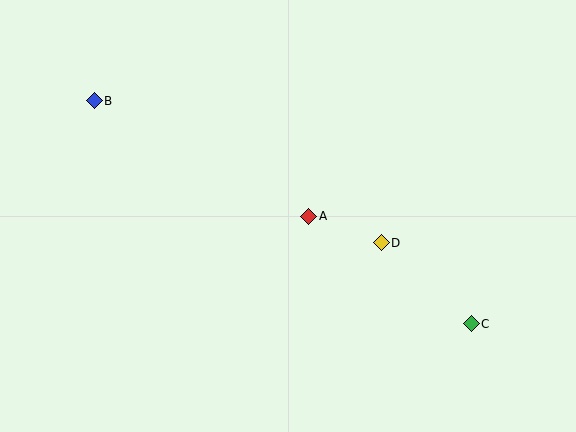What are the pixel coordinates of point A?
Point A is at (309, 216).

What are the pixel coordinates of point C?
Point C is at (471, 324).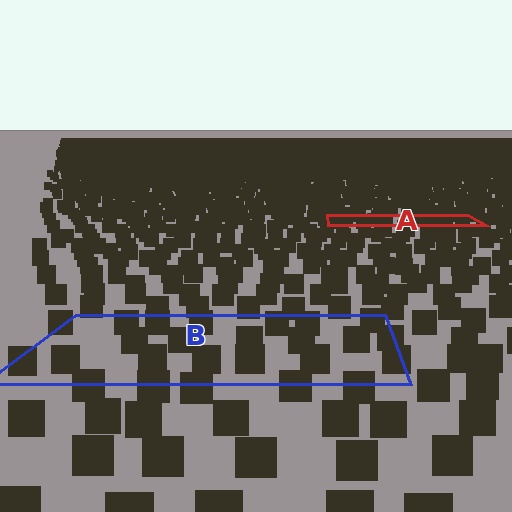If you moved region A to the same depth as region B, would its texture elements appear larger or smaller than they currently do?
They would appear larger. At a closer depth, the same texture elements are projected at a bigger on-screen size.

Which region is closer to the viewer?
Region B is closer. The texture elements there are larger and more spread out.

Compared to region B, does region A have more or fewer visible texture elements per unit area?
Region A has more texture elements per unit area — they are packed more densely because it is farther away.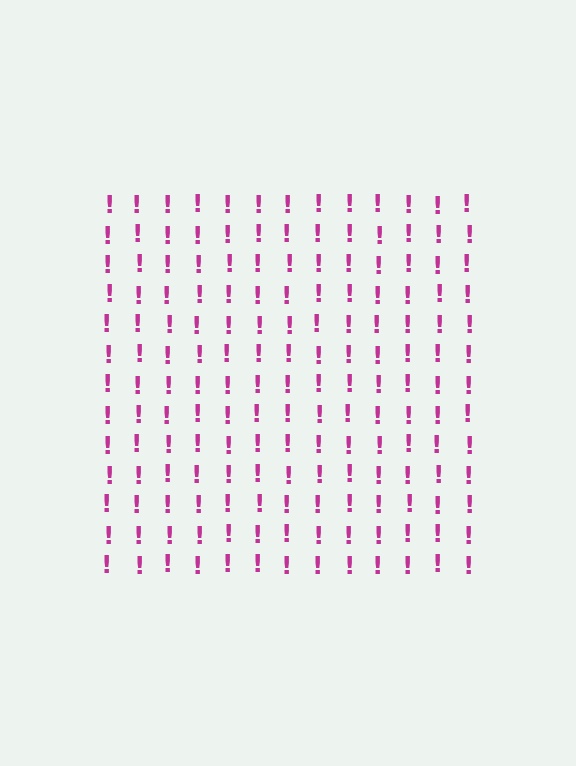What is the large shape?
The large shape is a square.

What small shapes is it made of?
It is made of small exclamation marks.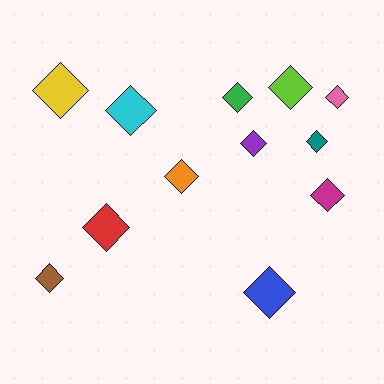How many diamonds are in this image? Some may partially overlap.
There are 12 diamonds.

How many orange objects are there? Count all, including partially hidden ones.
There is 1 orange object.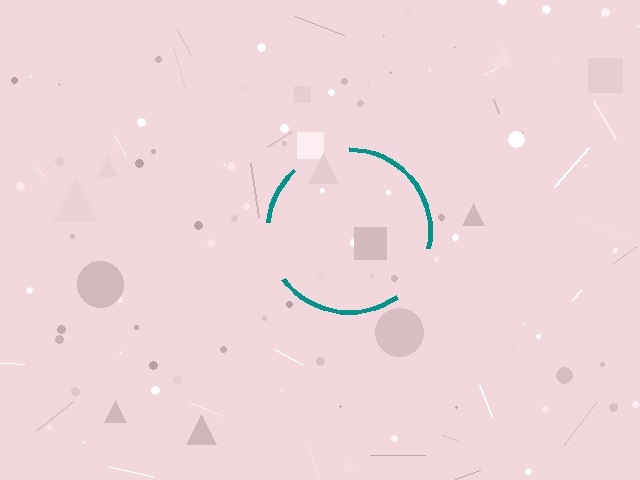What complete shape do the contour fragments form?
The contour fragments form a circle.